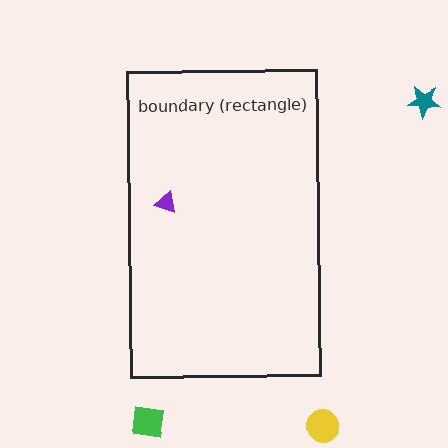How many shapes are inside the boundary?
1 inside, 3 outside.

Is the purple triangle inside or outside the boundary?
Inside.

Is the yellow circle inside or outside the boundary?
Outside.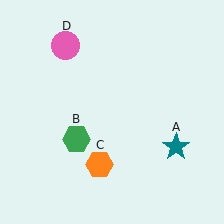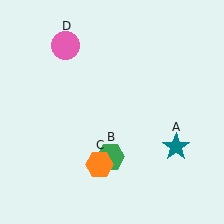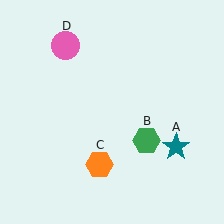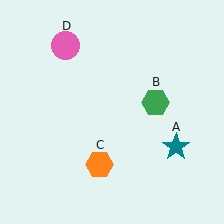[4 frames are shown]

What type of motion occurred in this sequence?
The green hexagon (object B) rotated counterclockwise around the center of the scene.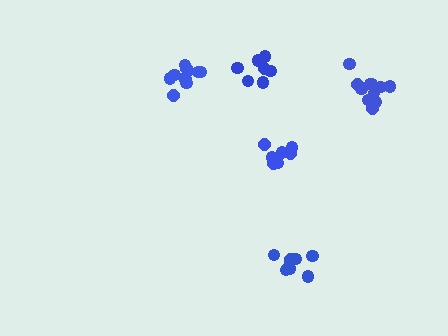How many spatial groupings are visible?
There are 5 spatial groupings.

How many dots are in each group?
Group 1: 7 dots, Group 2: 8 dots, Group 3: 11 dots, Group 4: 8 dots, Group 5: 12 dots (46 total).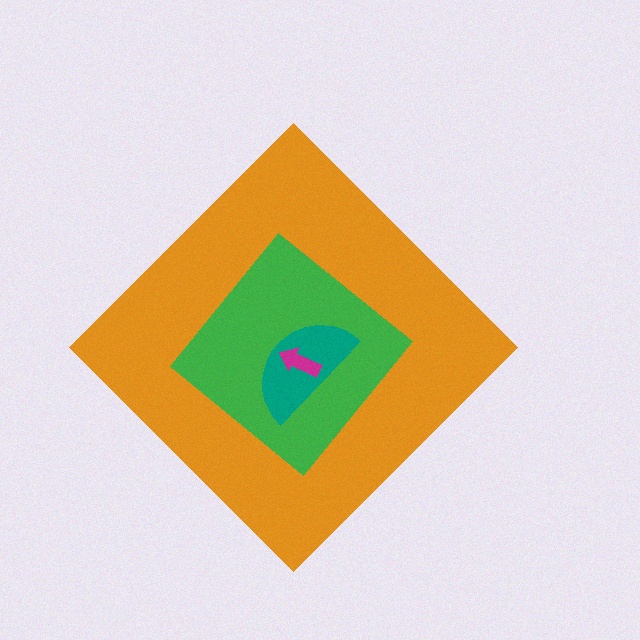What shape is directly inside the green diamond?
The teal semicircle.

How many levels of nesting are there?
4.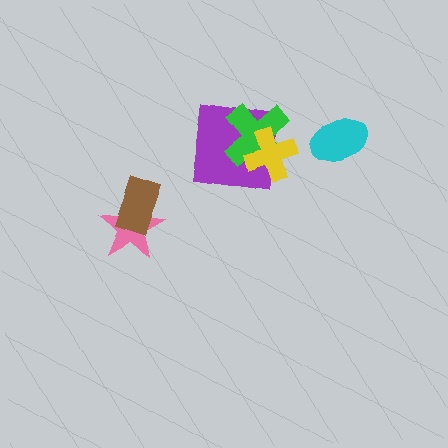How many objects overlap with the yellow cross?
2 objects overlap with the yellow cross.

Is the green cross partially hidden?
Yes, it is partially covered by another shape.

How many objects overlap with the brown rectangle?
1 object overlaps with the brown rectangle.